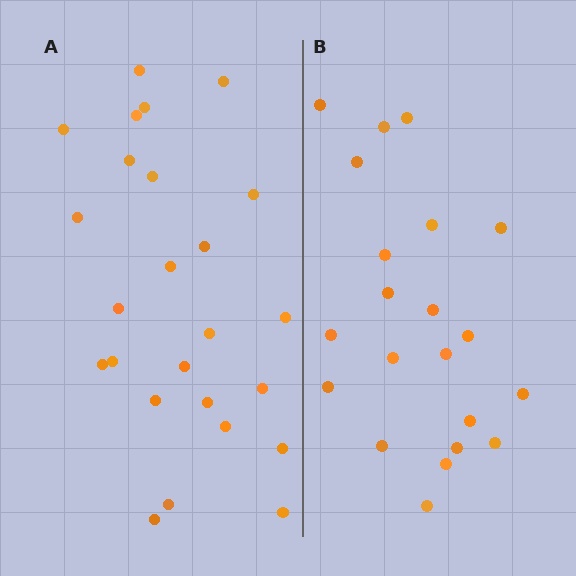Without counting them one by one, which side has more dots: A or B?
Region A (the left region) has more dots.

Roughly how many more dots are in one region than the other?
Region A has about 4 more dots than region B.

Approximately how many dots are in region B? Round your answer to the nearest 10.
About 20 dots. (The exact count is 21, which rounds to 20.)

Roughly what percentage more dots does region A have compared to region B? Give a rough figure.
About 20% more.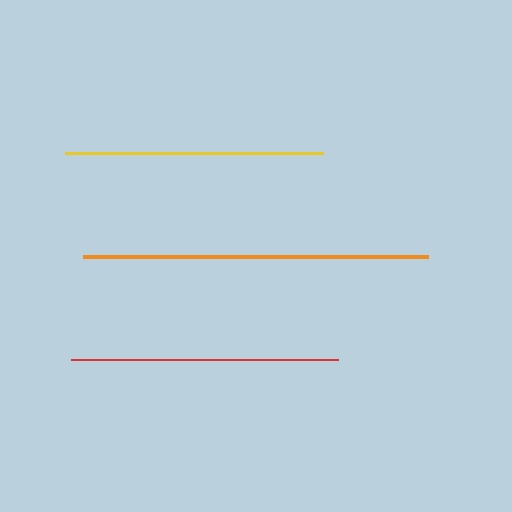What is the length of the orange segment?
The orange segment is approximately 345 pixels long.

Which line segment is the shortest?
The yellow line is the shortest at approximately 258 pixels.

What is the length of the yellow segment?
The yellow segment is approximately 258 pixels long.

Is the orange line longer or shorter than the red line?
The orange line is longer than the red line.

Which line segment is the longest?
The orange line is the longest at approximately 345 pixels.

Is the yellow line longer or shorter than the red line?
The red line is longer than the yellow line.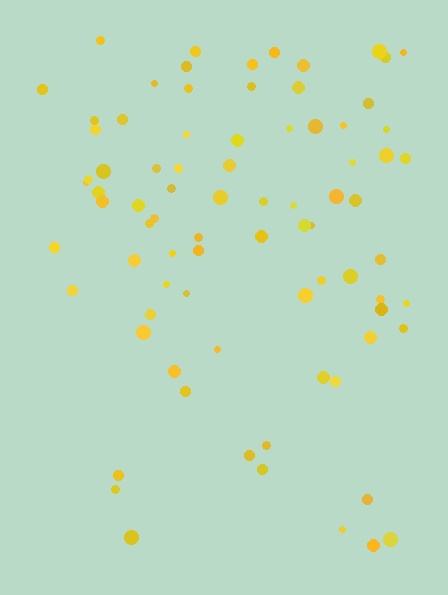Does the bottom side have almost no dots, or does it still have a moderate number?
Still a moderate number, just noticeably fewer than the top.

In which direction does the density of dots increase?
From bottom to top, with the top side densest.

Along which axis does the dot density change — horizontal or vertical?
Vertical.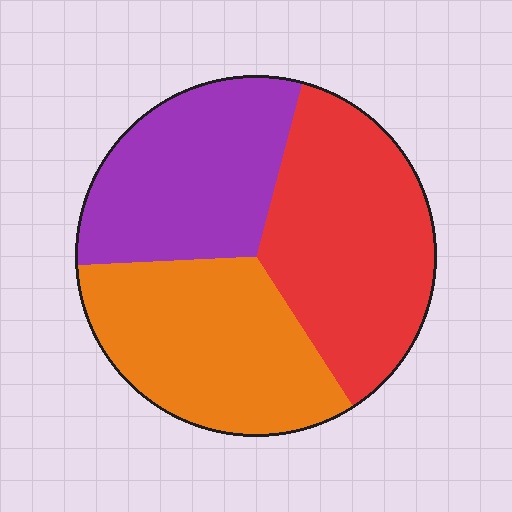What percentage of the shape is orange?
Orange covers 33% of the shape.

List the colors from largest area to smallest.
From largest to smallest: red, orange, purple.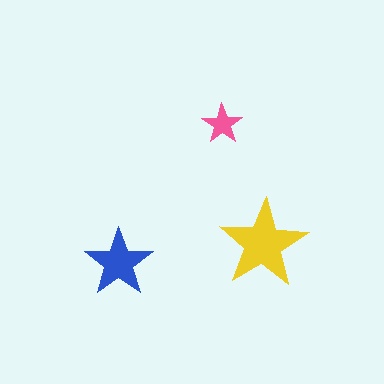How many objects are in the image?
There are 3 objects in the image.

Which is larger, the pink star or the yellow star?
The yellow one.